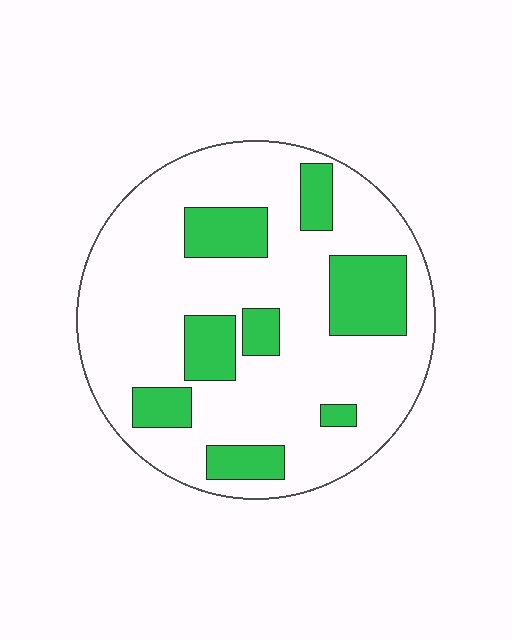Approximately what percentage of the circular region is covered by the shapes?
Approximately 25%.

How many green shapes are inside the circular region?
8.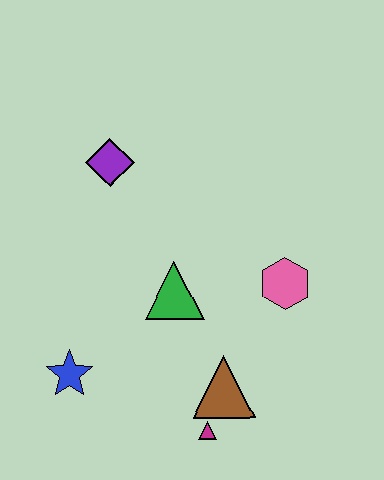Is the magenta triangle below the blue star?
Yes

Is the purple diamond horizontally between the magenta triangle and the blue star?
Yes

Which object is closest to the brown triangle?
The magenta triangle is closest to the brown triangle.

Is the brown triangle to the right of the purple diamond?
Yes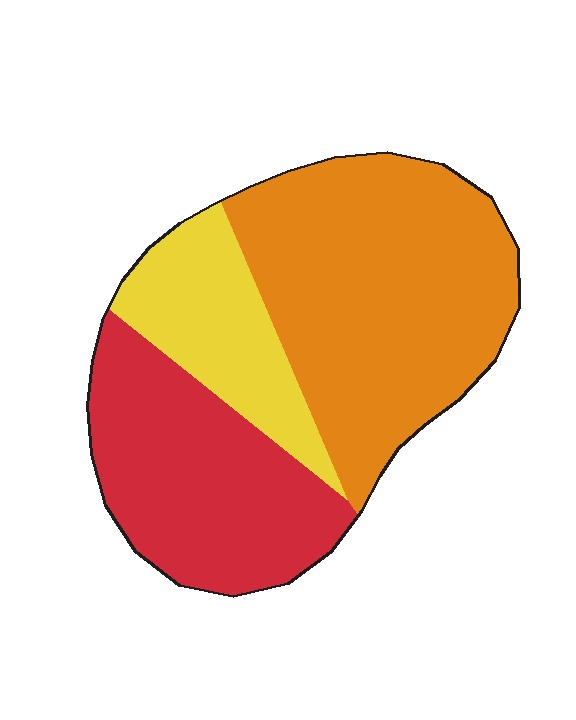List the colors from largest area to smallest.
From largest to smallest: orange, red, yellow.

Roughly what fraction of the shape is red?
Red takes up about one third (1/3) of the shape.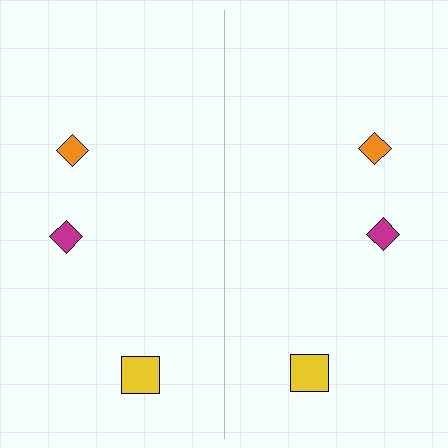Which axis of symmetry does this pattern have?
The pattern has a vertical axis of symmetry running through the center of the image.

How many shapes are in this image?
There are 6 shapes in this image.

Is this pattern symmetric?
Yes, this pattern has bilateral (reflection) symmetry.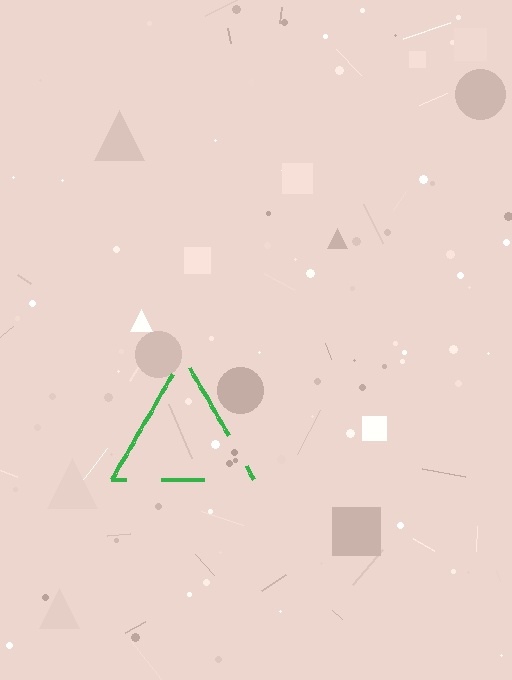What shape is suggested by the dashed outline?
The dashed outline suggests a triangle.